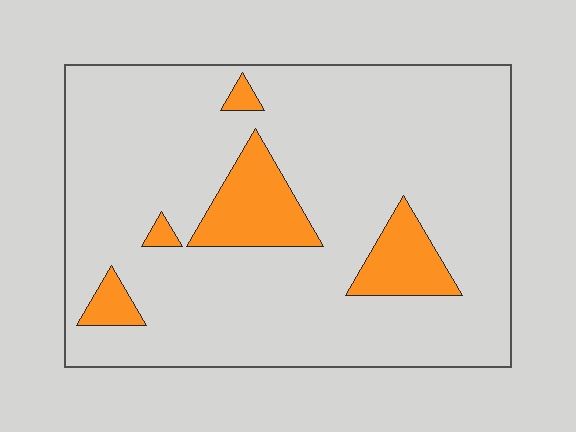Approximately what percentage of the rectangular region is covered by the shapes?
Approximately 15%.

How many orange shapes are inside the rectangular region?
5.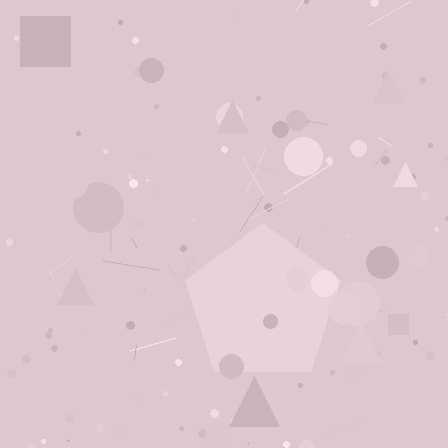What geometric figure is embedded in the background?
A pentagon is embedded in the background.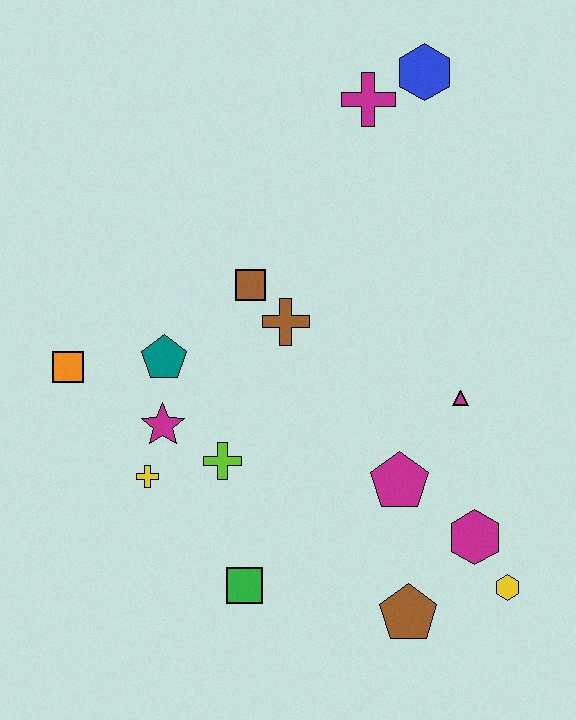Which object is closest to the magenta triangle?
The magenta pentagon is closest to the magenta triangle.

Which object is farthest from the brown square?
The yellow hexagon is farthest from the brown square.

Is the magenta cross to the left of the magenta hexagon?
Yes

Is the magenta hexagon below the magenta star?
Yes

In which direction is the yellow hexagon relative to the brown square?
The yellow hexagon is below the brown square.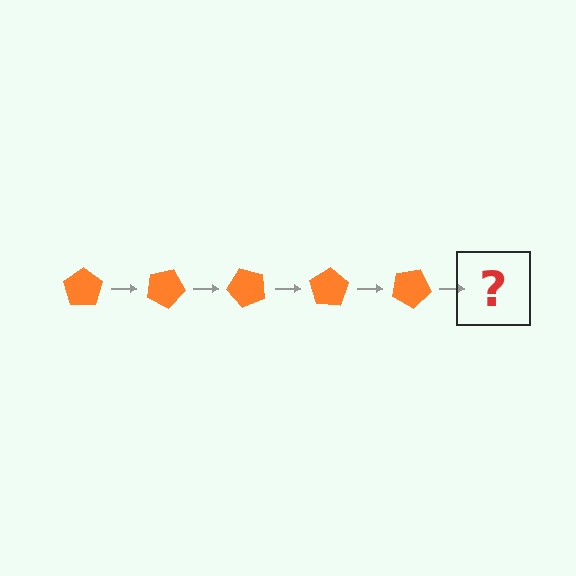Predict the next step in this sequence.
The next step is an orange pentagon rotated 125 degrees.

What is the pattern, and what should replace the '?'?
The pattern is that the pentagon rotates 25 degrees each step. The '?' should be an orange pentagon rotated 125 degrees.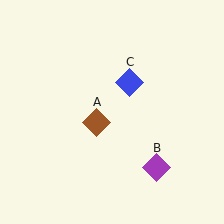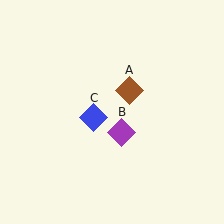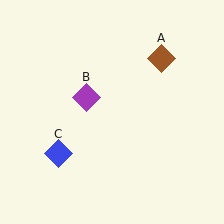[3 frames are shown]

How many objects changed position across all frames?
3 objects changed position: brown diamond (object A), purple diamond (object B), blue diamond (object C).